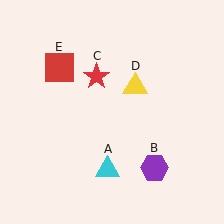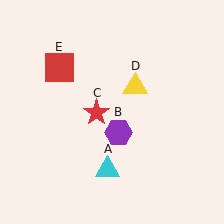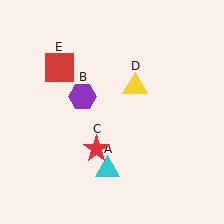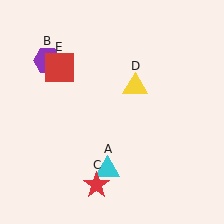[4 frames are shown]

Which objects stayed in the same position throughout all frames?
Cyan triangle (object A) and yellow triangle (object D) and red square (object E) remained stationary.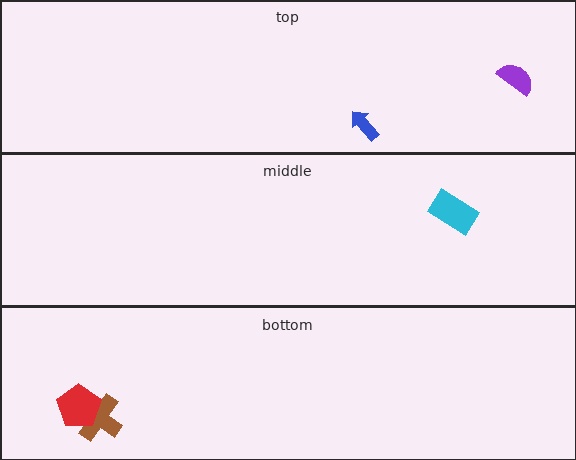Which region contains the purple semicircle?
The top region.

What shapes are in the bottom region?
The brown cross, the red pentagon.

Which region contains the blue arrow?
The top region.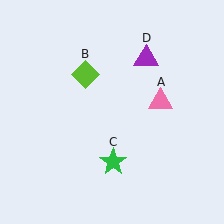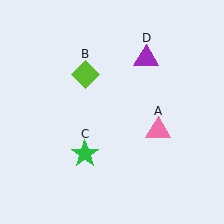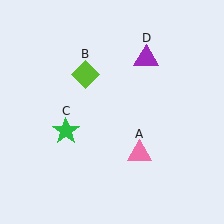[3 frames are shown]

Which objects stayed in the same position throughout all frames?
Lime diamond (object B) and purple triangle (object D) remained stationary.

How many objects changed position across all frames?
2 objects changed position: pink triangle (object A), green star (object C).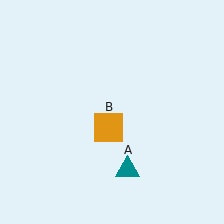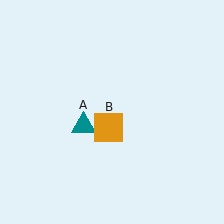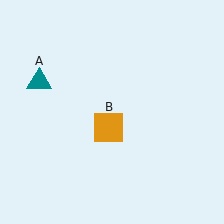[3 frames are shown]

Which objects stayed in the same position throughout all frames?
Orange square (object B) remained stationary.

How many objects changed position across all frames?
1 object changed position: teal triangle (object A).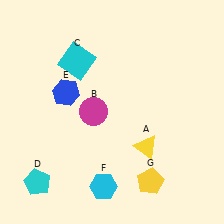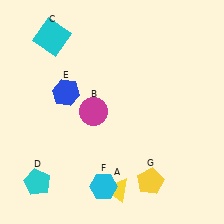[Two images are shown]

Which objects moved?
The objects that moved are: the yellow triangle (A), the cyan square (C).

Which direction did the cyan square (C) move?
The cyan square (C) moved left.